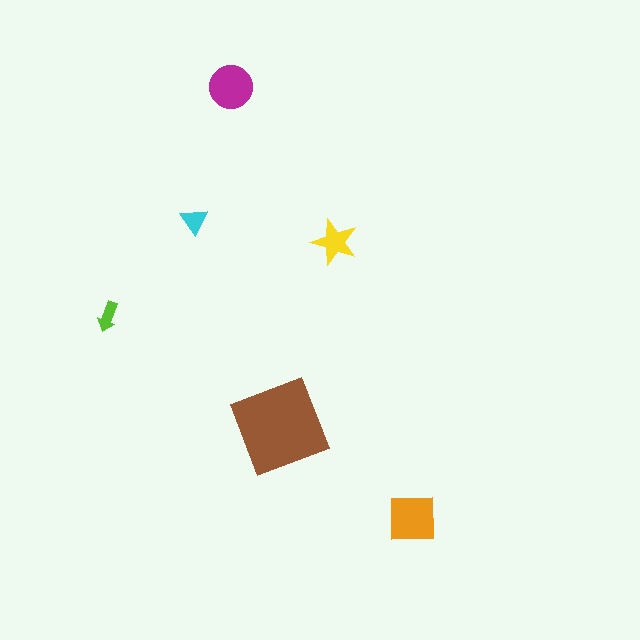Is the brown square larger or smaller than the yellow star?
Larger.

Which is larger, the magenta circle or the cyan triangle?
The magenta circle.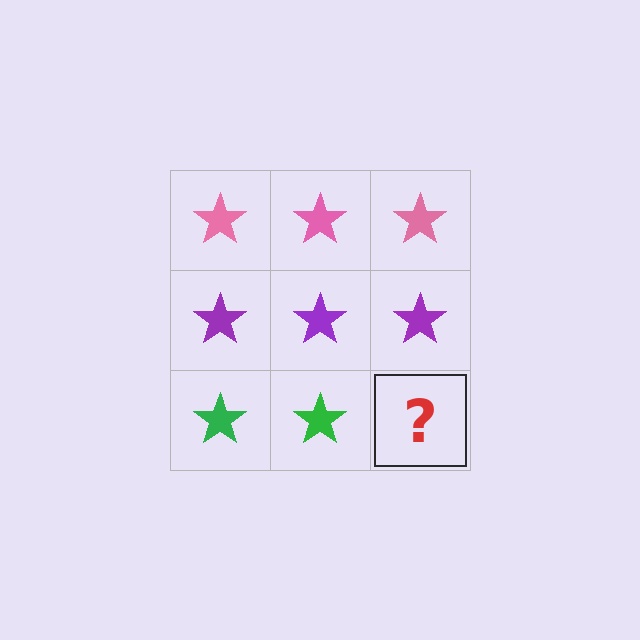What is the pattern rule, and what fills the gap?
The rule is that each row has a consistent color. The gap should be filled with a green star.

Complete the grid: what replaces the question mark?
The question mark should be replaced with a green star.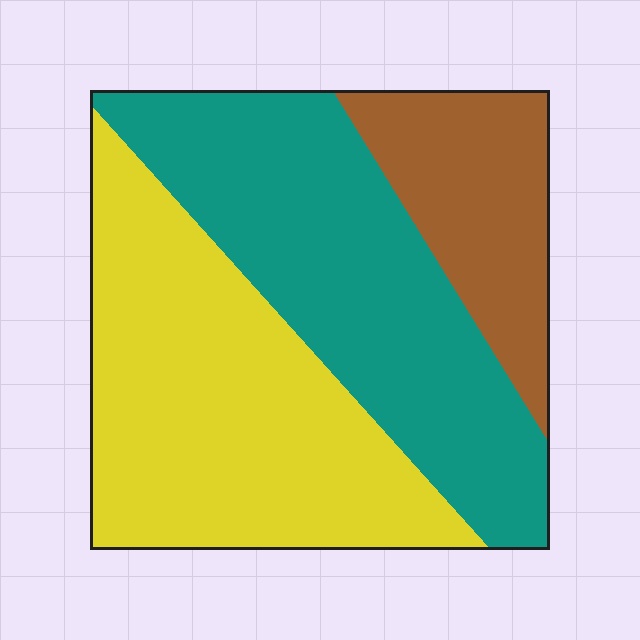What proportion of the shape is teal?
Teal covers about 40% of the shape.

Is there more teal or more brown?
Teal.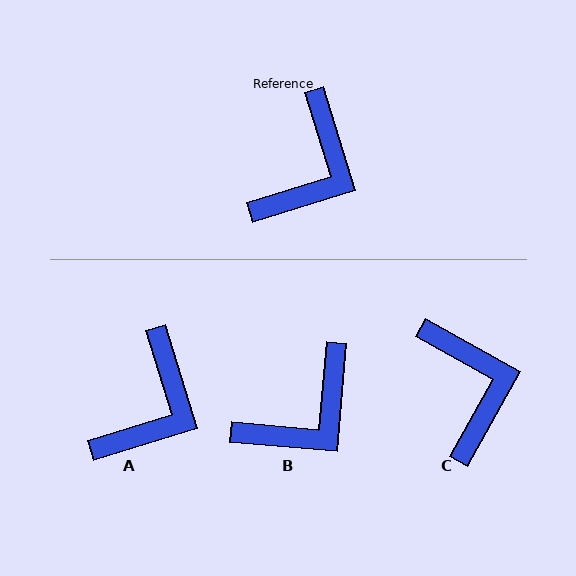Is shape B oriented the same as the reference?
No, it is off by about 22 degrees.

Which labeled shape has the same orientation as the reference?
A.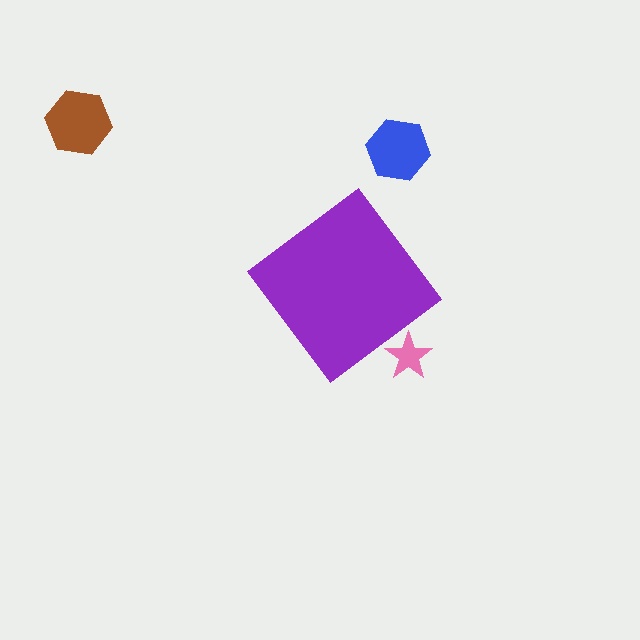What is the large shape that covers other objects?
A purple diamond.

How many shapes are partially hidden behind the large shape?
1 shape is partially hidden.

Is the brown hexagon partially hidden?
No, the brown hexagon is fully visible.